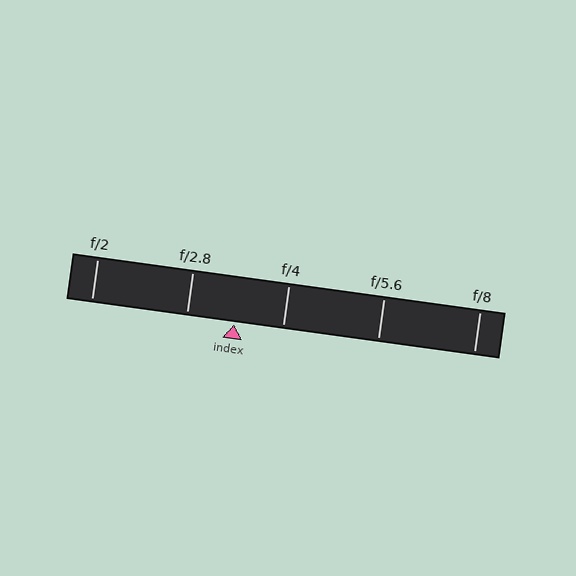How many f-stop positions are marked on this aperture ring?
There are 5 f-stop positions marked.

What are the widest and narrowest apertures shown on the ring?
The widest aperture shown is f/2 and the narrowest is f/8.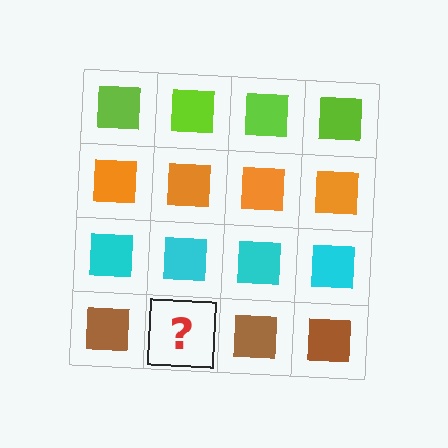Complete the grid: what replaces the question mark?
The question mark should be replaced with a brown square.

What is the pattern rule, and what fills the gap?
The rule is that each row has a consistent color. The gap should be filled with a brown square.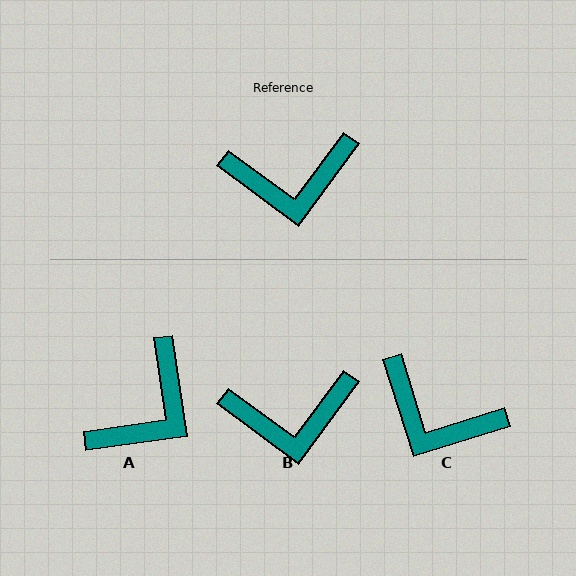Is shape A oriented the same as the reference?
No, it is off by about 44 degrees.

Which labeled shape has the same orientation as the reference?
B.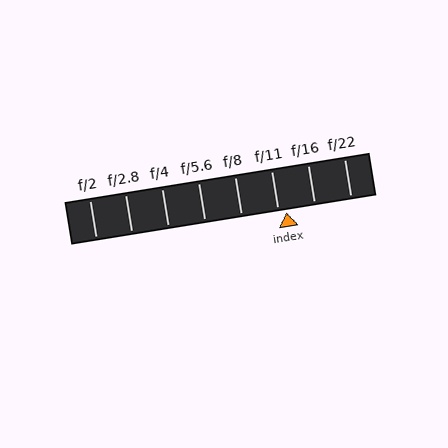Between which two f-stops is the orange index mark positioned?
The index mark is between f/11 and f/16.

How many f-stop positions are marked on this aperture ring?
There are 8 f-stop positions marked.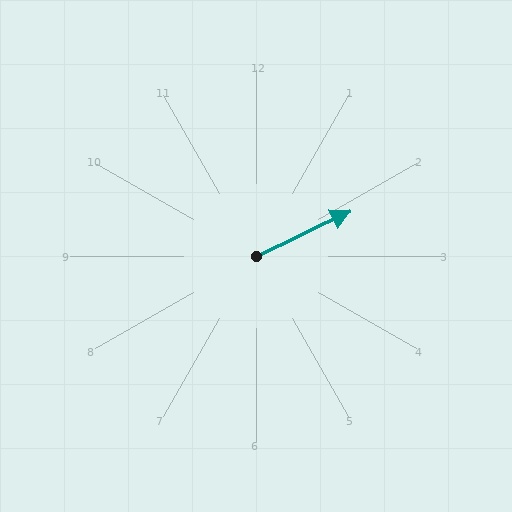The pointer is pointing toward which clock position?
Roughly 2 o'clock.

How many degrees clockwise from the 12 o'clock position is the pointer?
Approximately 64 degrees.